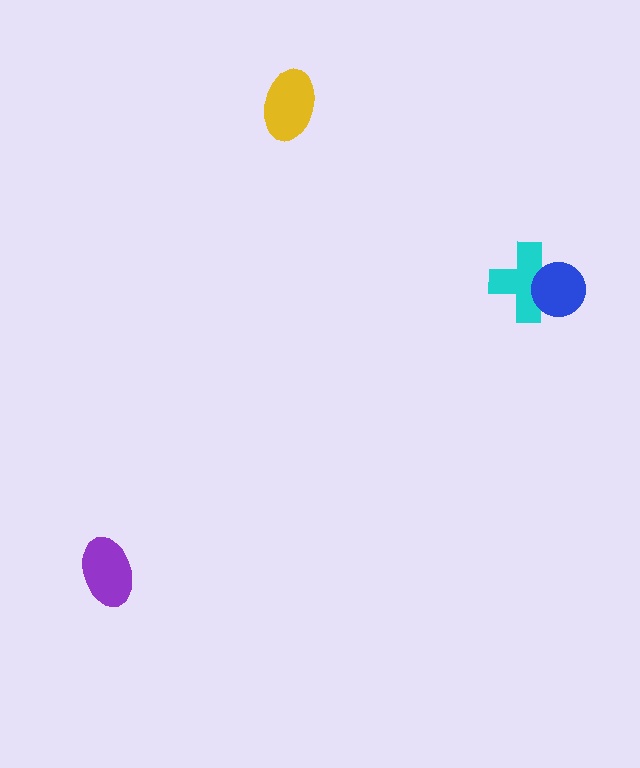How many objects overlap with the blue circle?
1 object overlaps with the blue circle.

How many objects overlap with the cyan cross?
1 object overlaps with the cyan cross.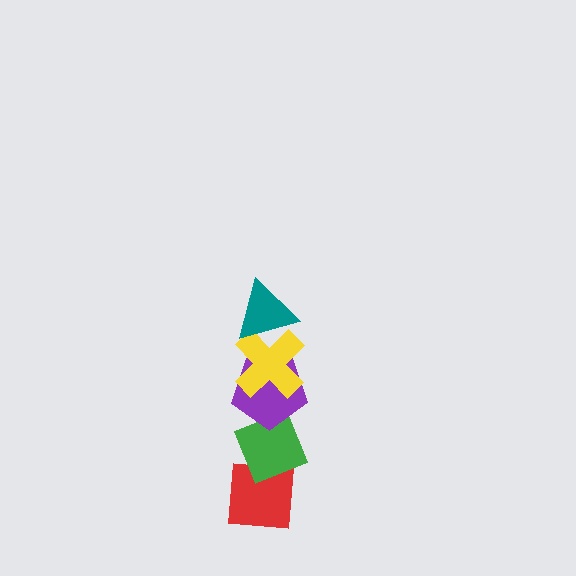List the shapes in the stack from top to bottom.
From top to bottom: the teal triangle, the yellow cross, the purple pentagon, the green diamond, the red square.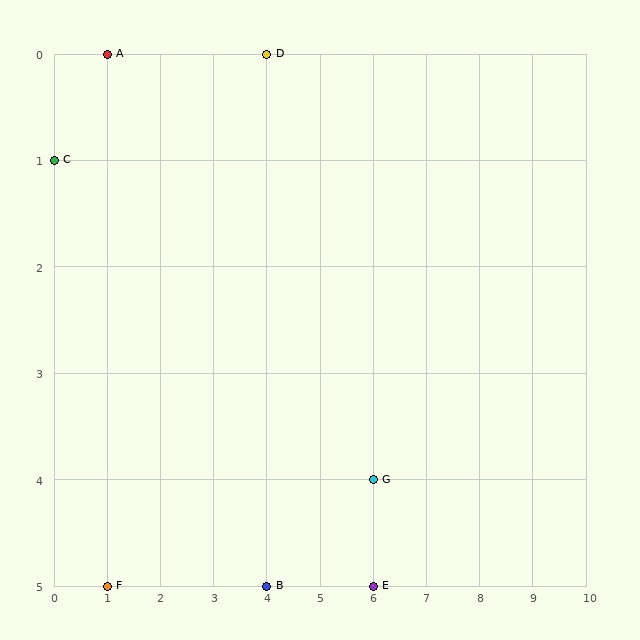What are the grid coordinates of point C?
Point C is at grid coordinates (0, 1).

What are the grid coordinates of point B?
Point B is at grid coordinates (4, 5).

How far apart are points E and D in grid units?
Points E and D are 2 columns and 5 rows apart (about 5.4 grid units diagonally).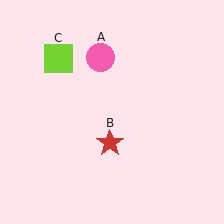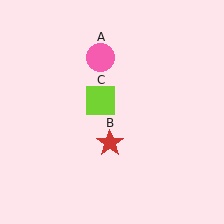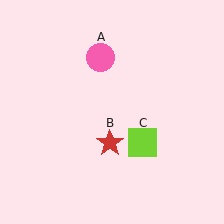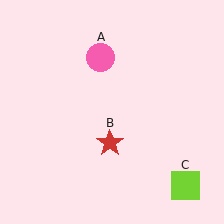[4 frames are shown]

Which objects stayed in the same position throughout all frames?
Pink circle (object A) and red star (object B) remained stationary.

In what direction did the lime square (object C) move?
The lime square (object C) moved down and to the right.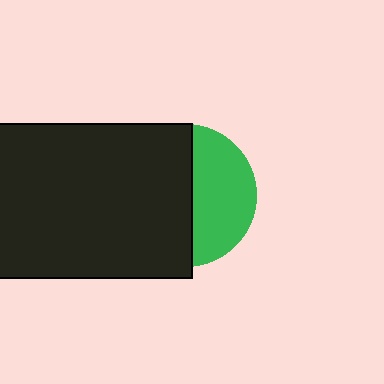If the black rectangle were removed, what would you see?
You would see the complete green circle.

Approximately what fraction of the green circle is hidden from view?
Roughly 57% of the green circle is hidden behind the black rectangle.